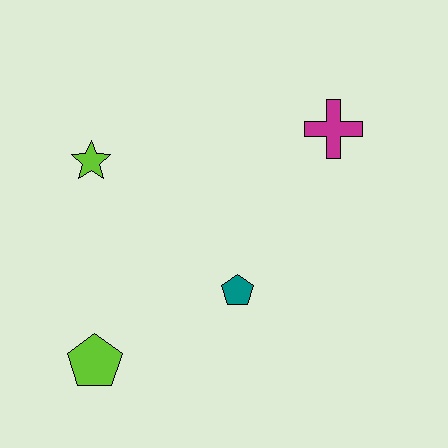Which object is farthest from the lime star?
The magenta cross is farthest from the lime star.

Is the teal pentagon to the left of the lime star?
No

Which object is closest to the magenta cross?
The teal pentagon is closest to the magenta cross.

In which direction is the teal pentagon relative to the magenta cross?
The teal pentagon is below the magenta cross.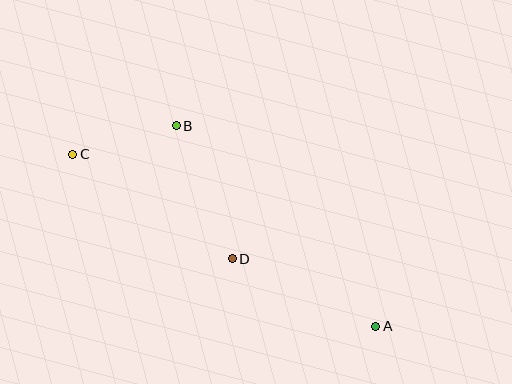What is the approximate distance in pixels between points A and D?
The distance between A and D is approximately 159 pixels.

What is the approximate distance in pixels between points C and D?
The distance between C and D is approximately 191 pixels.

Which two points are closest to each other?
Points B and C are closest to each other.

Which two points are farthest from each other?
Points A and C are farthest from each other.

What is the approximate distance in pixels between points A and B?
The distance between A and B is approximately 283 pixels.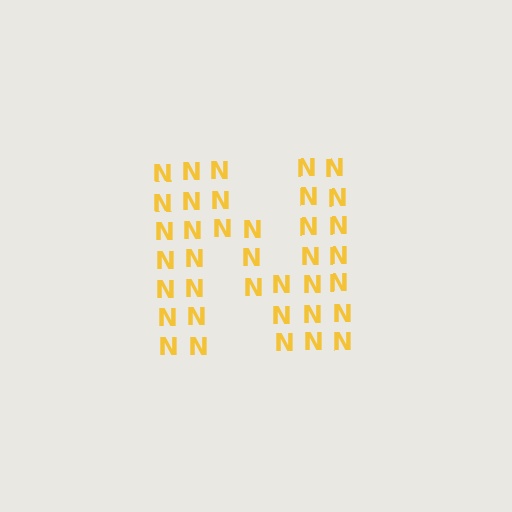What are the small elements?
The small elements are letter N's.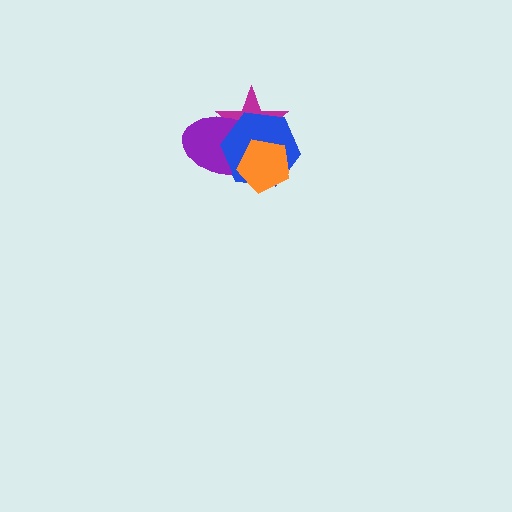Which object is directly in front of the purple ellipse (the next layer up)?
The blue hexagon is directly in front of the purple ellipse.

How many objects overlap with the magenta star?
3 objects overlap with the magenta star.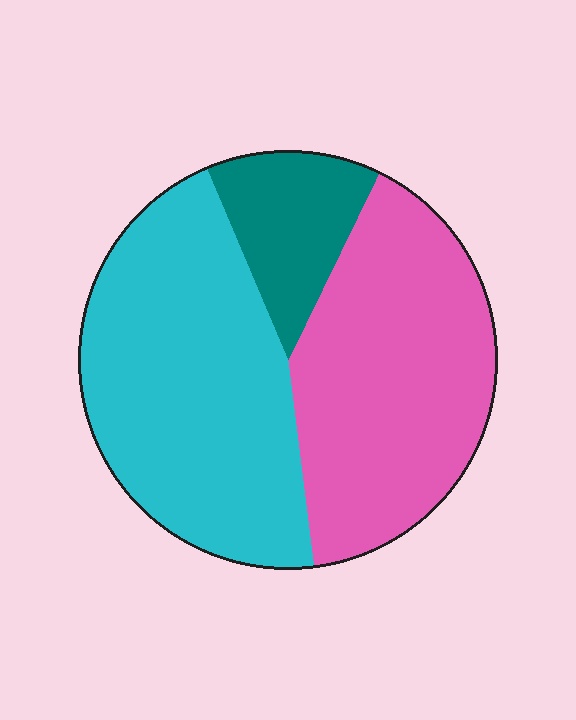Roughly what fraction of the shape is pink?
Pink takes up about two fifths (2/5) of the shape.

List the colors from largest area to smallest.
From largest to smallest: cyan, pink, teal.